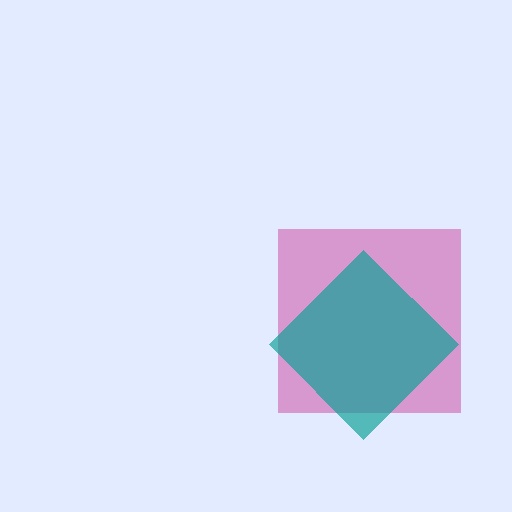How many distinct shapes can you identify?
There are 2 distinct shapes: a magenta square, a teal diamond.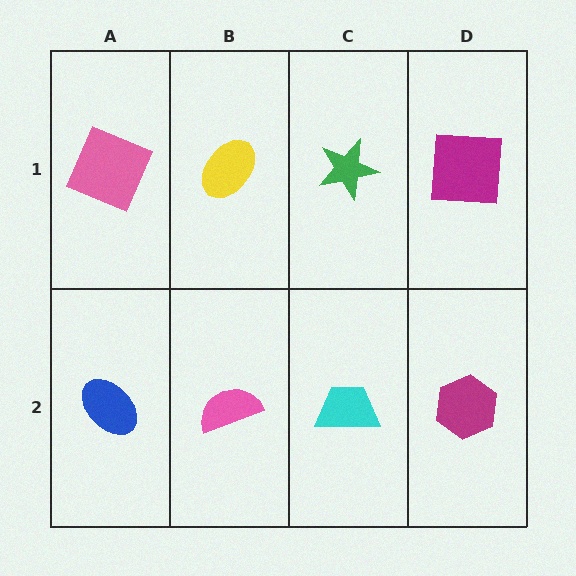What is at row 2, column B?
A pink semicircle.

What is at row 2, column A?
A blue ellipse.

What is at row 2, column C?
A cyan trapezoid.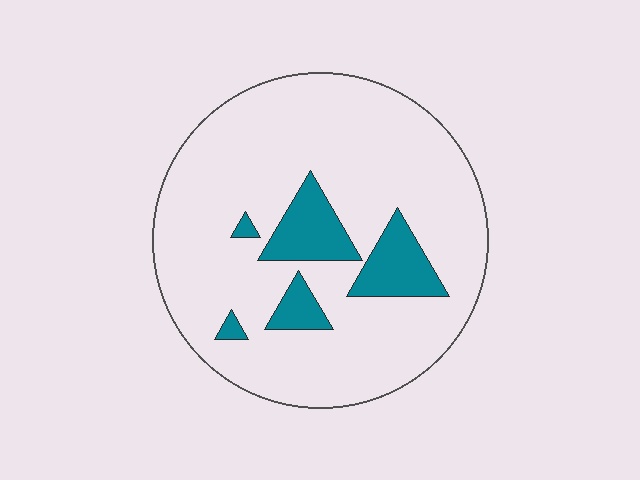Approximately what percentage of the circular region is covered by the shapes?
Approximately 15%.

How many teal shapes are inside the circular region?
5.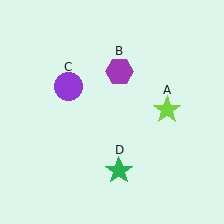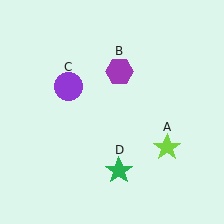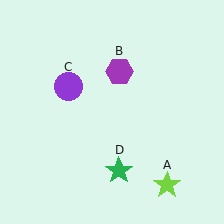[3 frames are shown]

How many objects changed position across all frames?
1 object changed position: lime star (object A).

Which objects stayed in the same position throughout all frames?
Purple hexagon (object B) and purple circle (object C) and green star (object D) remained stationary.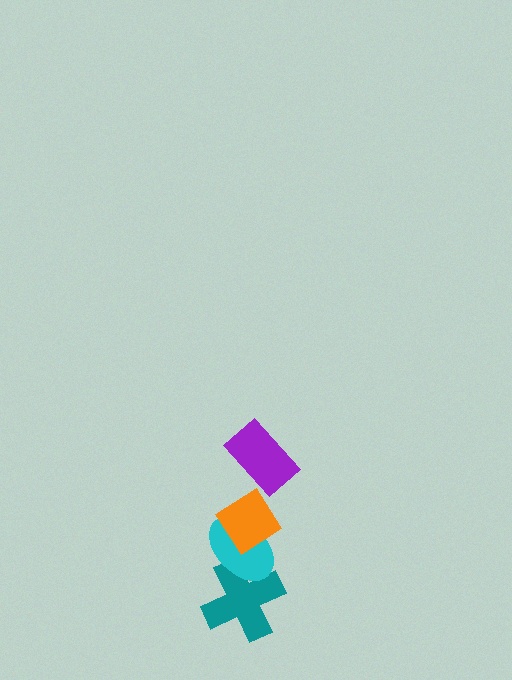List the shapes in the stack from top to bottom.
From top to bottom: the purple rectangle, the orange diamond, the cyan ellipse, the teal cross.